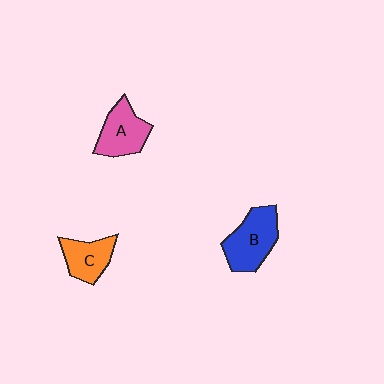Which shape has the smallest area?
Shape C (orange).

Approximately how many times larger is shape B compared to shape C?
Approximately 1.4 times.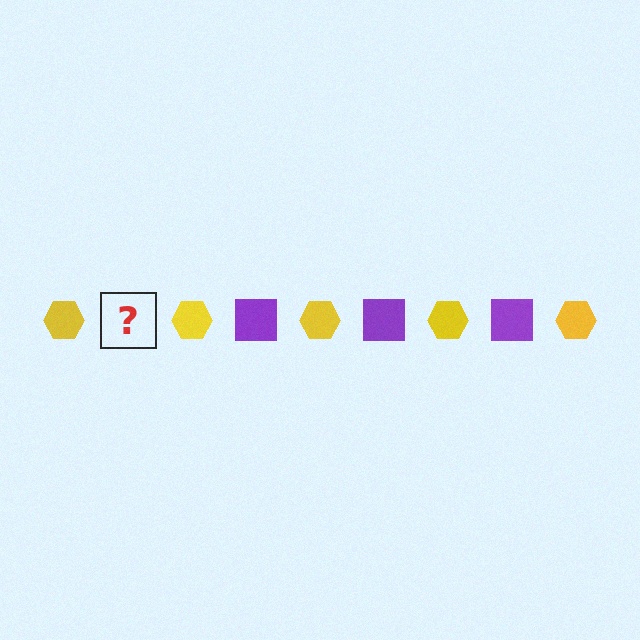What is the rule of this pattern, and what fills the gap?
The rule is that the pattern alternates between yellow hexagon and purple square. The gap should be filled with a purple square.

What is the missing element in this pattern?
The missing element is a purple square.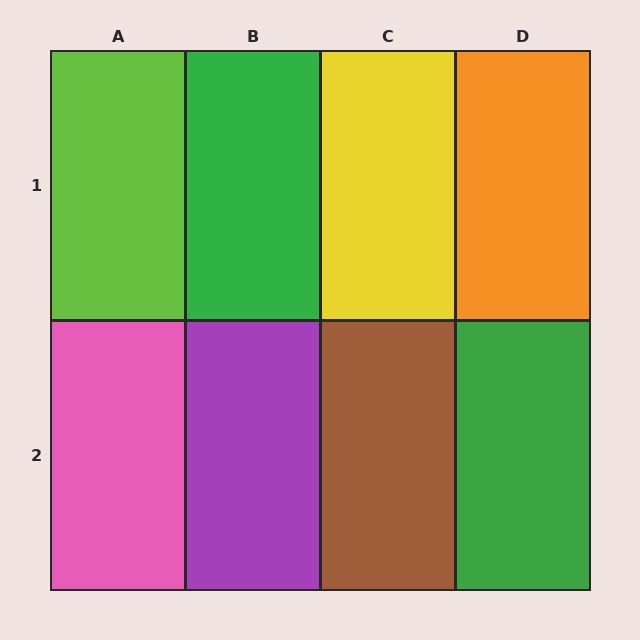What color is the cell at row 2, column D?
Green.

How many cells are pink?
1 cell is pink.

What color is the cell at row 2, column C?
Brown.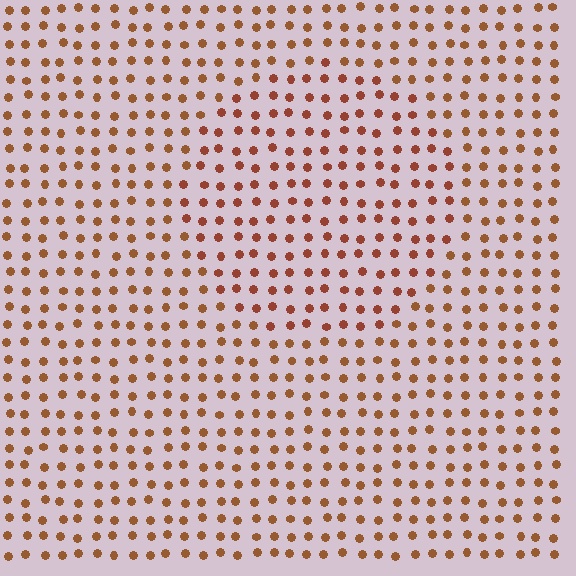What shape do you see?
I see a circle.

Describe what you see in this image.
The image is filled with small brown elements in a uniform arrangement. A circle-shaped region is visible where the elements are tinted to a slightly different hue, forming a subtle color boundary.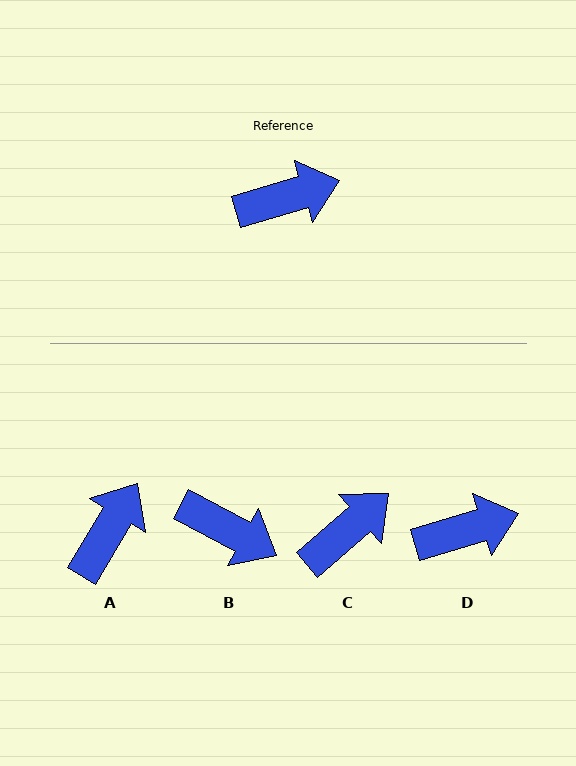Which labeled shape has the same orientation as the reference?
D.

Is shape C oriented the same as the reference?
No, it is off by about 24 degrees.